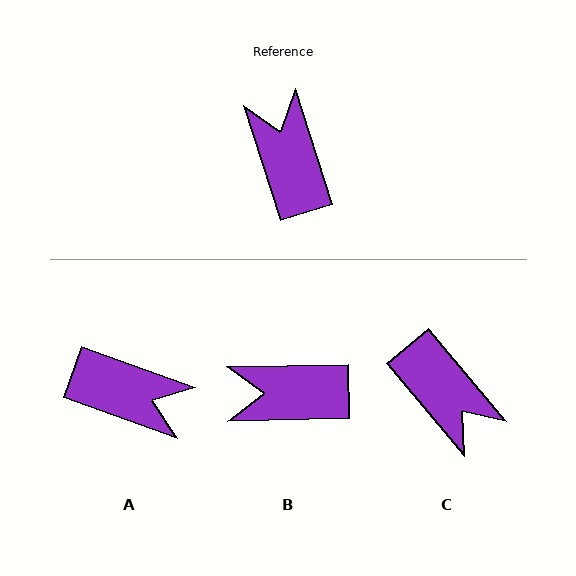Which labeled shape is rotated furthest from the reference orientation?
C, about 158 degrees away.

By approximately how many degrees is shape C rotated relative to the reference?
Approximately 158 degrees clockwise.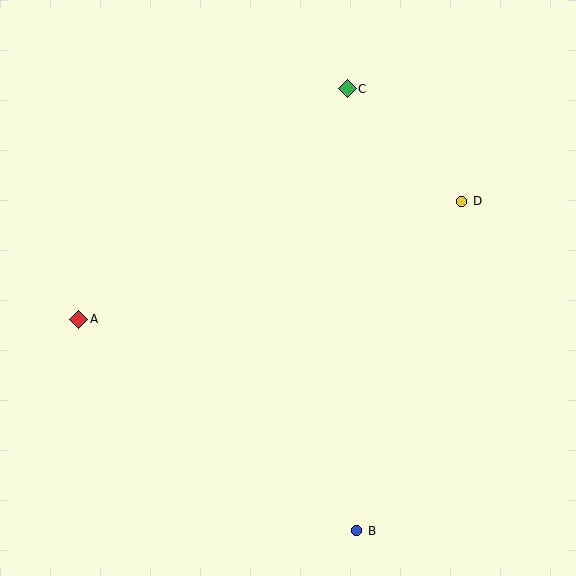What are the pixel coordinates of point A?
Point A is at (79, 319).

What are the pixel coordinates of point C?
Point C is at (347, 89).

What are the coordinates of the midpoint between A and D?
The midpoint between A and D is at (270, 260).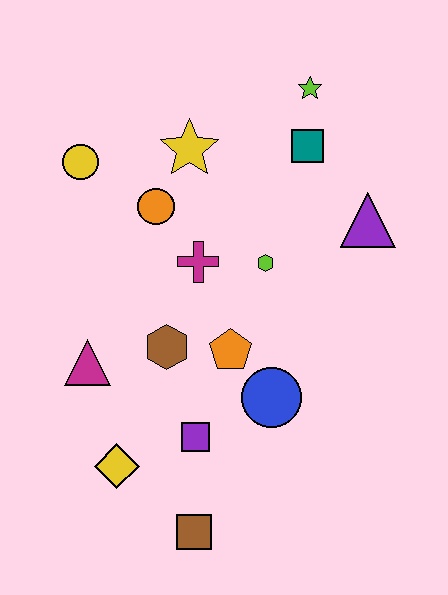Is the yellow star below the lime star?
Yes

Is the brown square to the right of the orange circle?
Yes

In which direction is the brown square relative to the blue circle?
The brown square is below the blue circle.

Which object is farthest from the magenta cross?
The brown square is farthest from the magenta cross.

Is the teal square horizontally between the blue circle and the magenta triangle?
No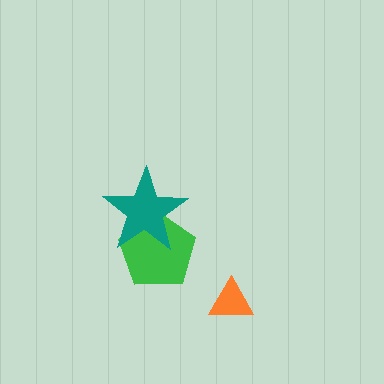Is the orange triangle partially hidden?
No, no other shape covers it.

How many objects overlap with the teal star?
1 object overlaps with the teal star.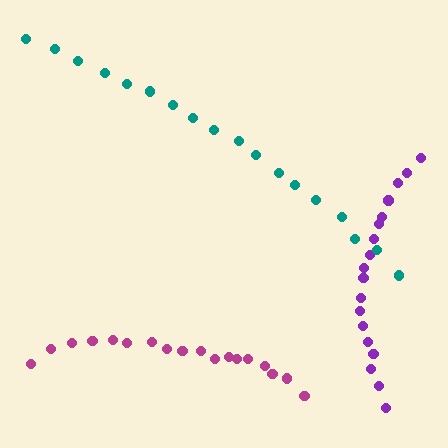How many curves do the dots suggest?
There are 3 distinct paths.